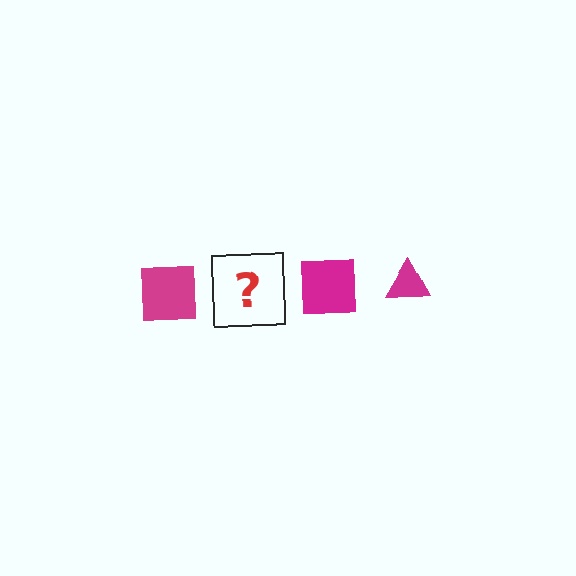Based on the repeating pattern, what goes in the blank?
The blank should be a magenta triangle.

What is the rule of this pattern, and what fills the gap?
The rule is that the pattern cycles through square, triangle shapes in magenta. The gap should be filled with a magenta triangle.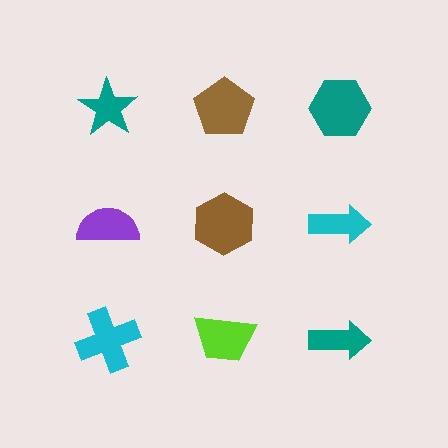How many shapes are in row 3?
3 shapes.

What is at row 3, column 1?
A cyan cross.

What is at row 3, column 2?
A lime trapezoid.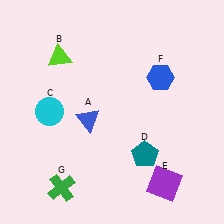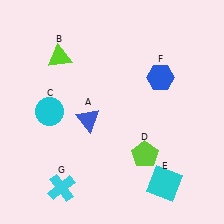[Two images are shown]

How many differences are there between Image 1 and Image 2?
There are 3 differences between the two images.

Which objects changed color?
D changed from teal to lime. E changed from purple to cyan. G changed from green to cyan.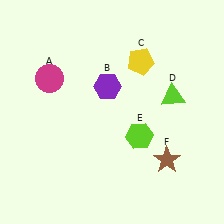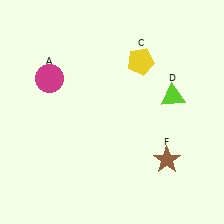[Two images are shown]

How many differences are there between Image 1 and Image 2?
There are 2 differences between the two images.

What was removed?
The purple hexagon (B), the lime hexagon (E) were removed in Image 2.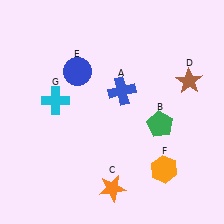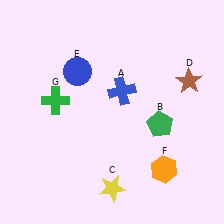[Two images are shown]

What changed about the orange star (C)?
In Image 1, C is orange. In Image 2, it changed to yellow.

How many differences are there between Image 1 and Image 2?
There are 2 differences between the two images.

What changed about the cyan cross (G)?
In Image 1, G is cyan. In Image 2, it changed to green.